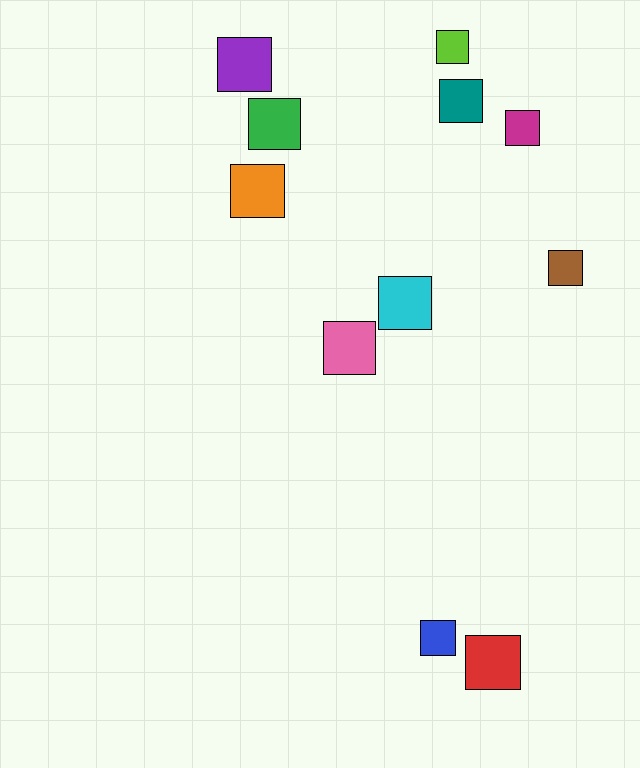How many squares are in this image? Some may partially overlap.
There are 11 squares.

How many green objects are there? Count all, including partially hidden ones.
There is 1 green object.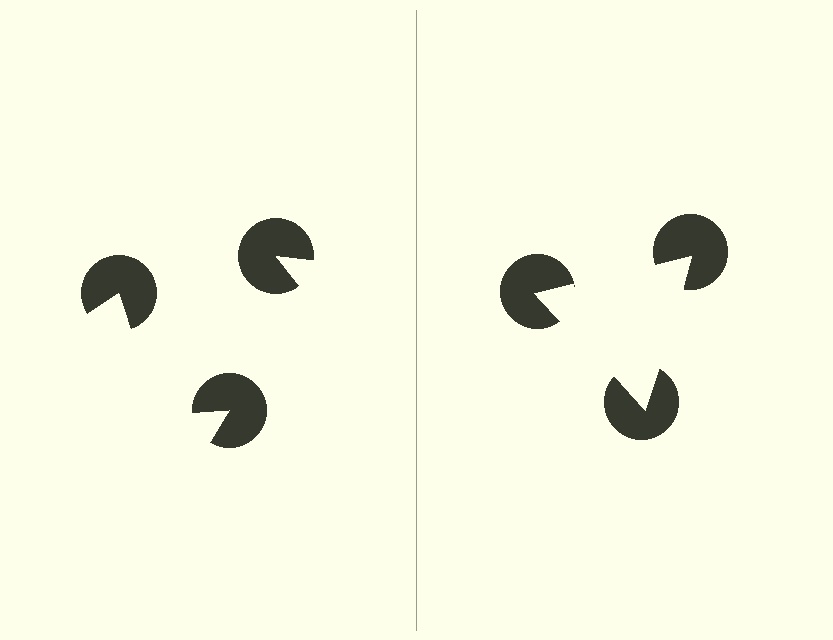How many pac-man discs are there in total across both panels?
6 — 3 on each side.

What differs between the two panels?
The pac-man discs are positioned identically on both sides; only the wedge orientations differ. On the right they align to a triangle; on the left they are misaligned.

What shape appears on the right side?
An illusory triangle.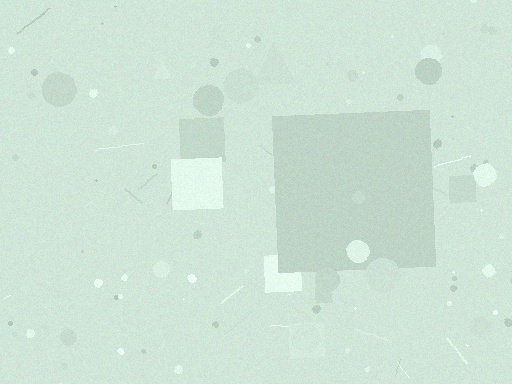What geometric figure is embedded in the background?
A square is embedded in the background.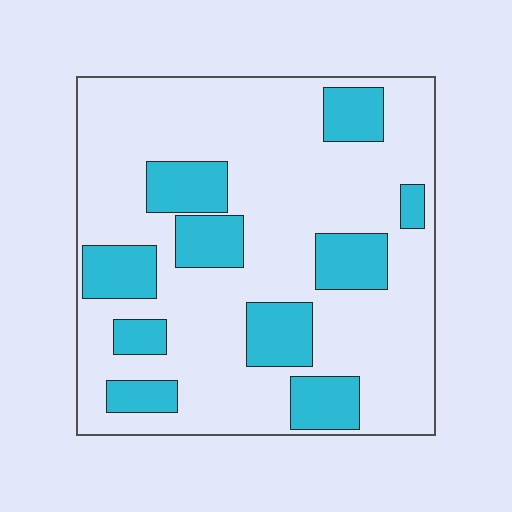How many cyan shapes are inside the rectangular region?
10.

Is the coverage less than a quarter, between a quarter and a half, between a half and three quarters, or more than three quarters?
Between a quarter and a half.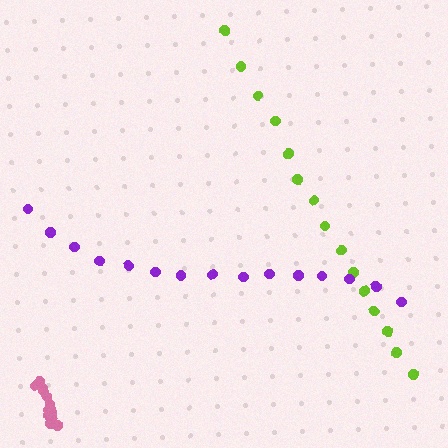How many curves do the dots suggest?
There are 3 distinct paths.